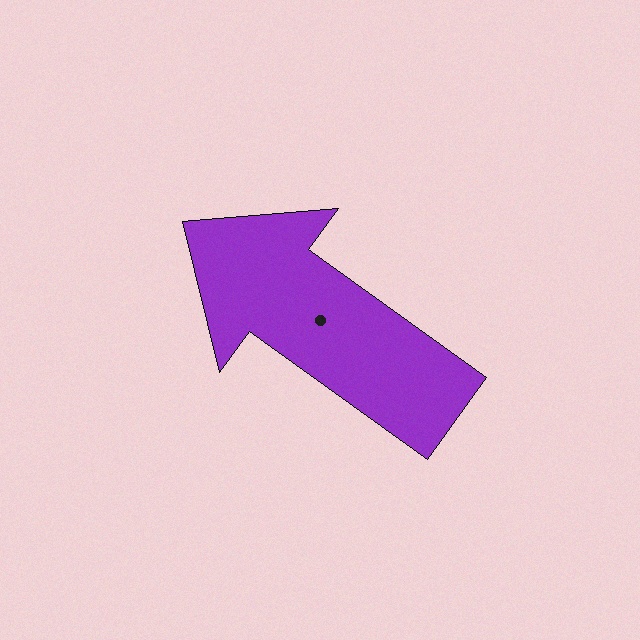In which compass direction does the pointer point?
Northwest.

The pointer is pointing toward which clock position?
Roughly 10 o'clock.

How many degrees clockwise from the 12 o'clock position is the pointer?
Approximately 306 degrees.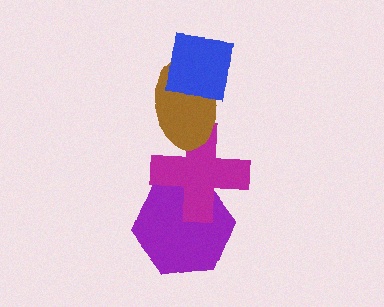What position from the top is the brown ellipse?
The brown ellipse is 2nd from the top.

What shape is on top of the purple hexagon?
The magenta cross is on top of the purple hexagon.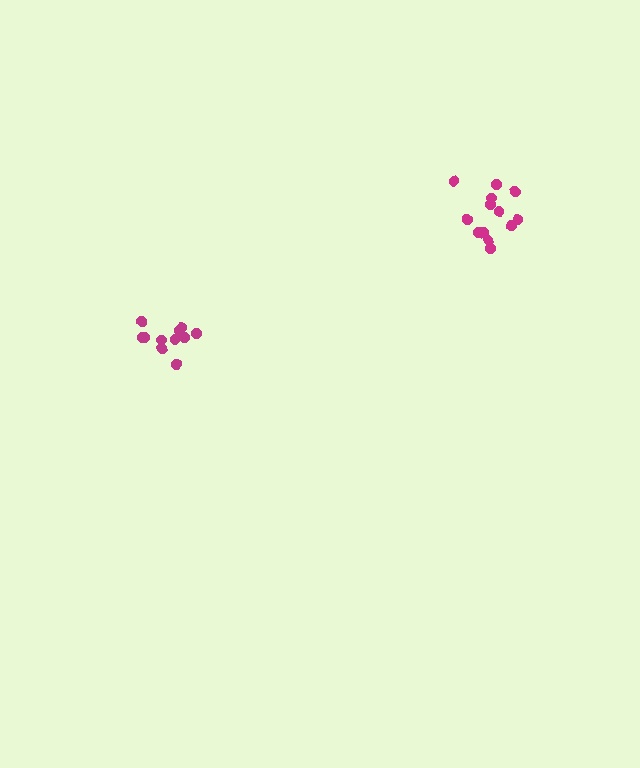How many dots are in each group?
Group 1: 13 dots, Group 2: 11 dots (24 total).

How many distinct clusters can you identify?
There are 2 distinct clusters.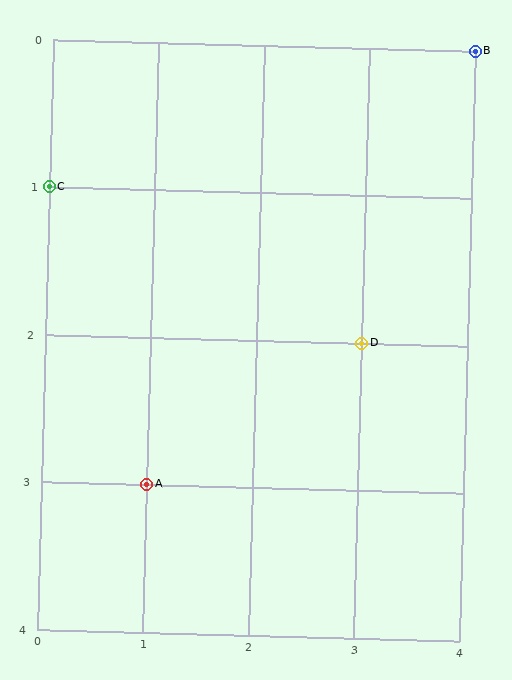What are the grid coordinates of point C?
Point C is at grid coordinates (0, 1).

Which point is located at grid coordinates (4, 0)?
Point B is at (4, 0).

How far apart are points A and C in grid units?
Points A and C are 1 column and 2 rows apart (about 2.2 grid units diagonally).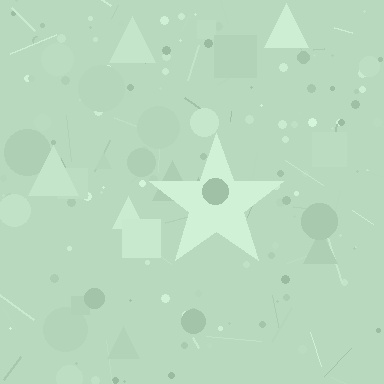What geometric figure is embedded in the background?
A star is embedded in the background.